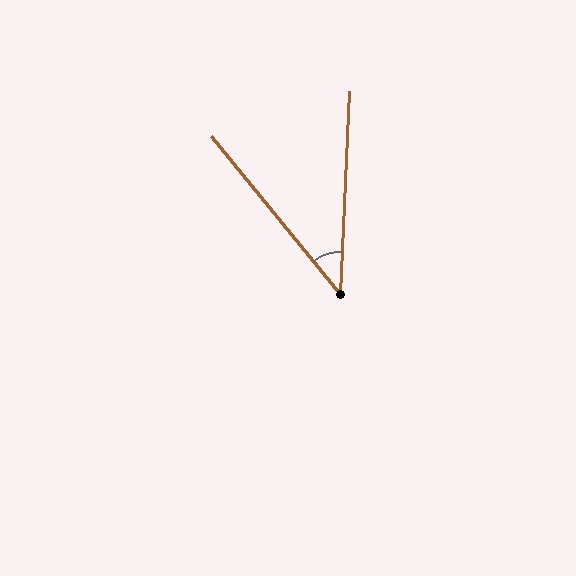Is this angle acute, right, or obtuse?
It is acute.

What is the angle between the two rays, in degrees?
Approximately 42 degrees.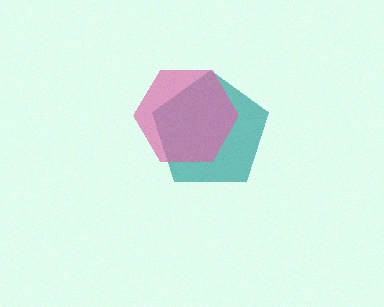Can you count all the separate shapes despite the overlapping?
Yes, there are 2 separate shapes.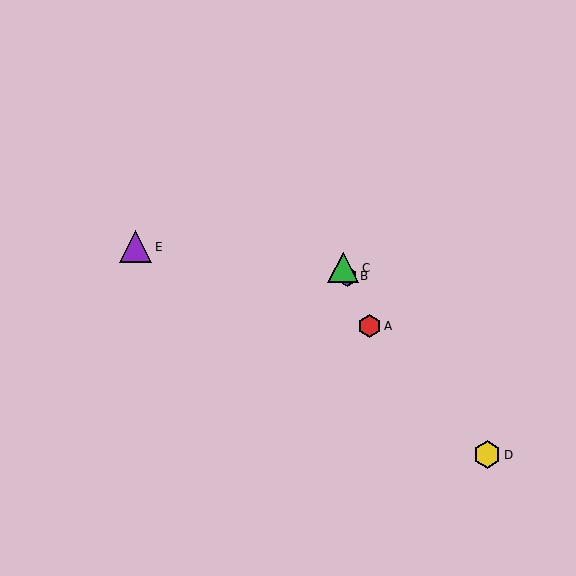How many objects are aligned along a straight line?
3 objects (A, B, C) are aligned along a straight line.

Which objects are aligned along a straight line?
Objects A, B, C are aligned along a straight line.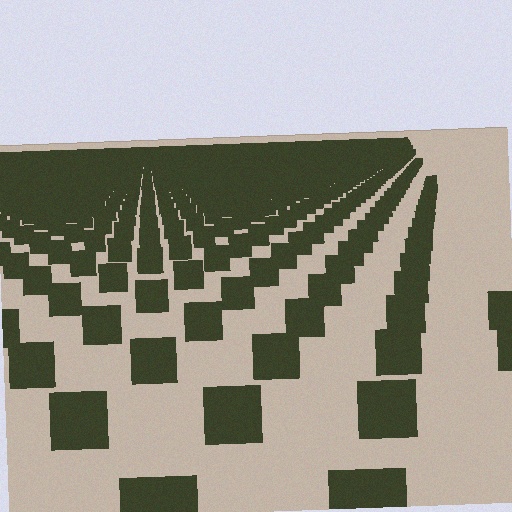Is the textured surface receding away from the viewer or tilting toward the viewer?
The surface is receding away from the viewer. Texture elements get smaller and denser toward the top.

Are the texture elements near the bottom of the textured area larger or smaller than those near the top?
Larger. Near the bottom, elements are closer to the viewer and appear at a bigger on-screen size.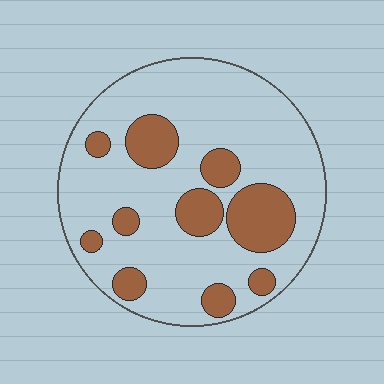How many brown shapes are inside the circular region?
10.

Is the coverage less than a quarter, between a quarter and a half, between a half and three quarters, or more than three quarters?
Less than a quarter.